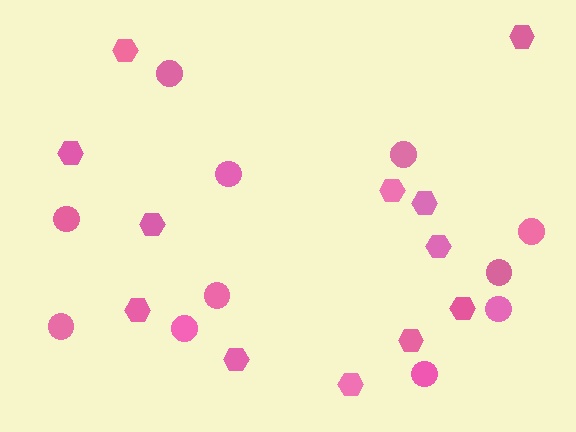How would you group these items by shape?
There are 2 groups: one group of hexagons (12) and one group of circles (11).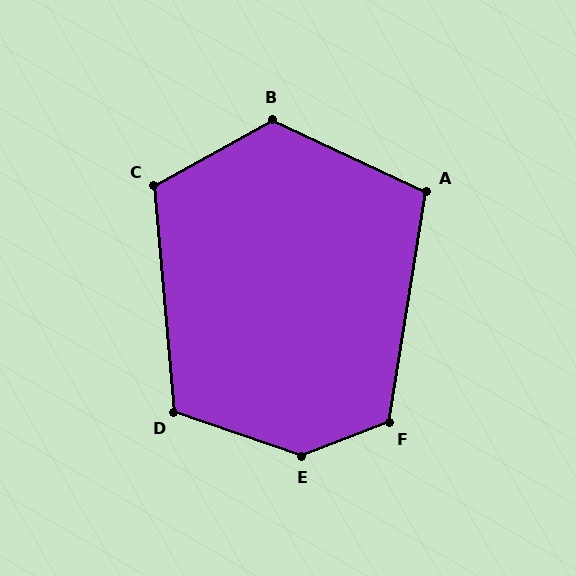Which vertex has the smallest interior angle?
A, at approximately 106 degrees.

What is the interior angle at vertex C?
Approximately 114 degrees (obtuse).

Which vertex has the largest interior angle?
E, at approximately 140 degrees.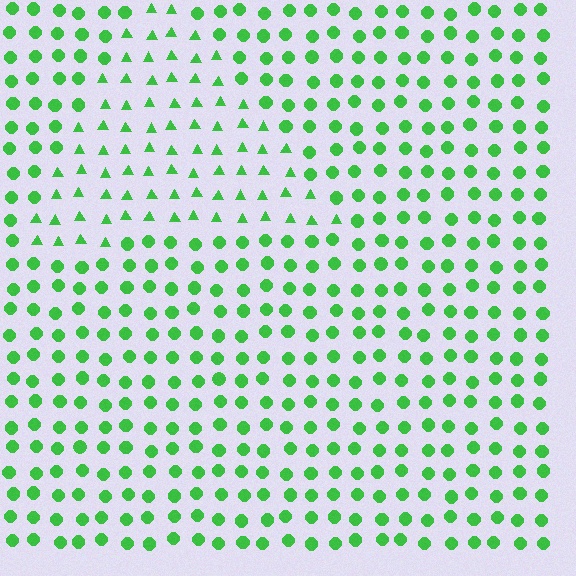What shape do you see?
I see a triangle.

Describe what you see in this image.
The image is filled with small green elements arranged in a uniform grid. A triangle-shaped region contains triangles, while the surrounding area contains circles. The boundary is defined purely by the change in element shape.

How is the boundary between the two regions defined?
The boundary is defined by a change in element shape: triangles inside vs. circles outside. All elements share the same color and spacing.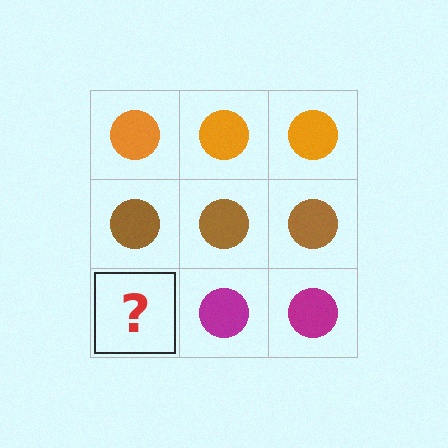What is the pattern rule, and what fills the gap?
The rule is that each row has a consistent color. The gap should be filled with a magenta circle.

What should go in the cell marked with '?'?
The missing cell should contain a magenta circle.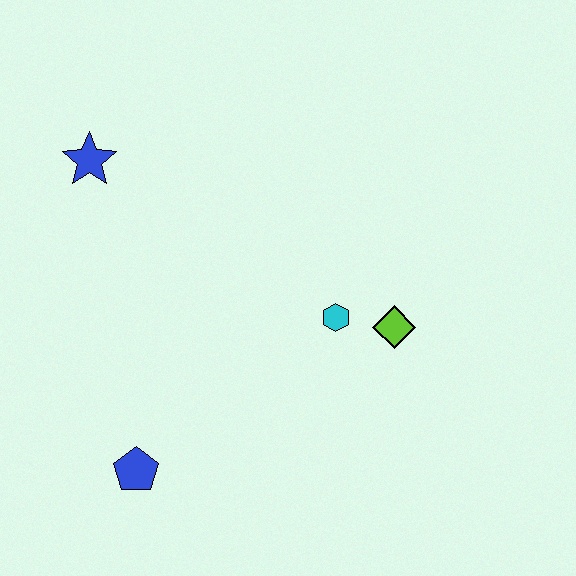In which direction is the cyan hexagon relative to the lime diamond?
The cyan hexagon is to the left of the lime diamond.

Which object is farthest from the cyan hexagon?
The blue star is farthest from the cyan hexagon.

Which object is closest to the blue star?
The cyan hexagon is closest to the blue star.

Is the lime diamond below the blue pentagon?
No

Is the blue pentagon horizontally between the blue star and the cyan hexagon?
Yes